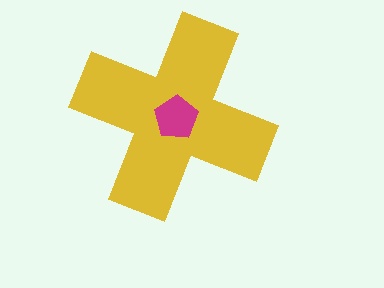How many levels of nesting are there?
2.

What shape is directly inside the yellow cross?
The magenta pentagon.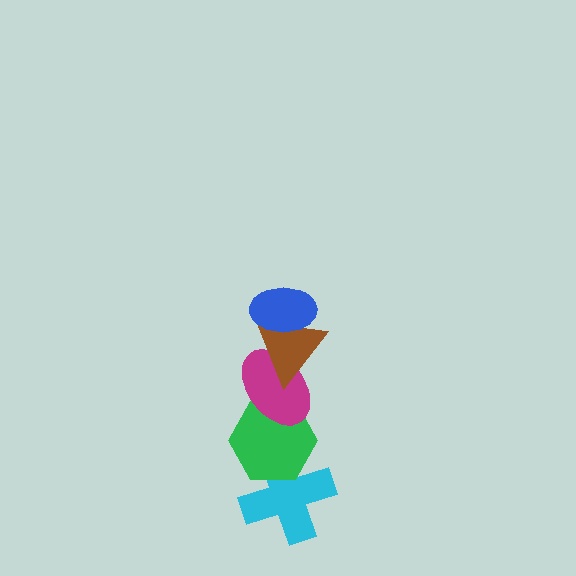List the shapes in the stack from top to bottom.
From top to bottom: the blue ellipse, the brown triangle, the magenta ellipse, the green hexagon, the cyan cross.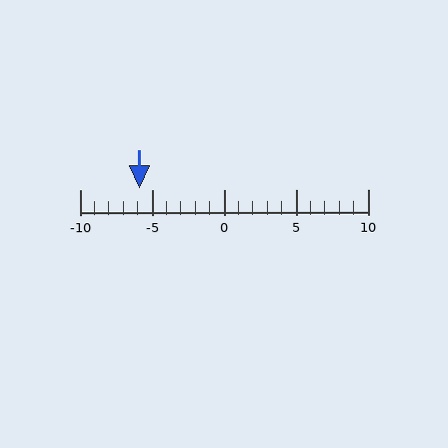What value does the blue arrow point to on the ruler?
The blue arrow points to approximately -6.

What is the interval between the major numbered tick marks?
The major tick marks are spaced 5 units apart.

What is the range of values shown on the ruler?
The ruler shows values from -10 to 10.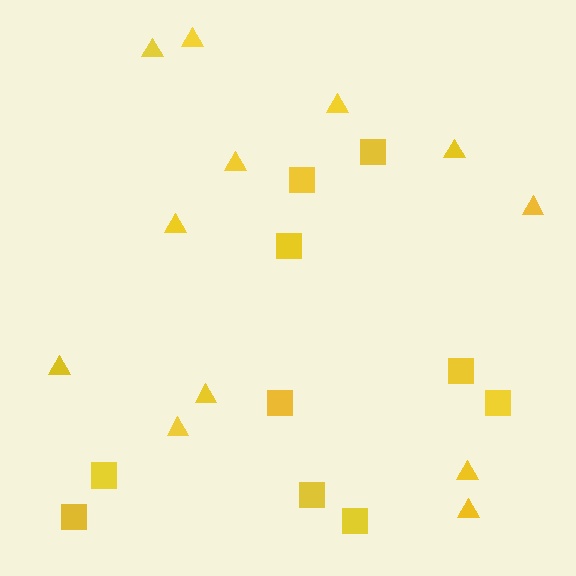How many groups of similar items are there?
There are 2 groups: one group of squares (10) and one group of triangles (12).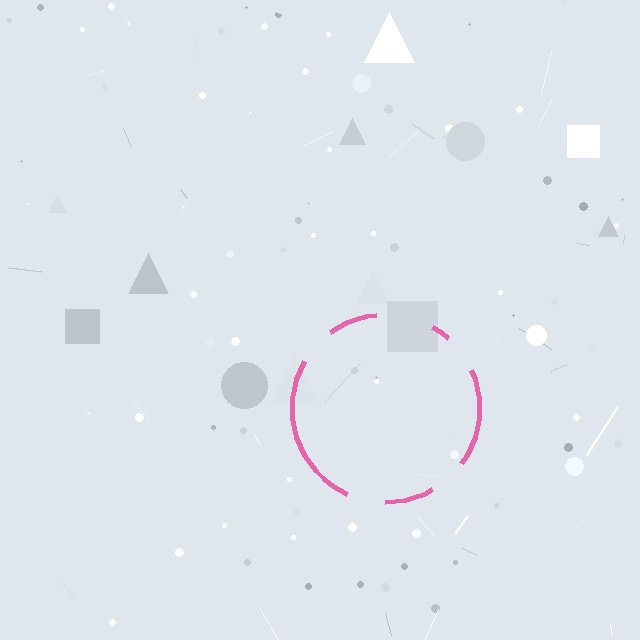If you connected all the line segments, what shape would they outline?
They would outline a circle.